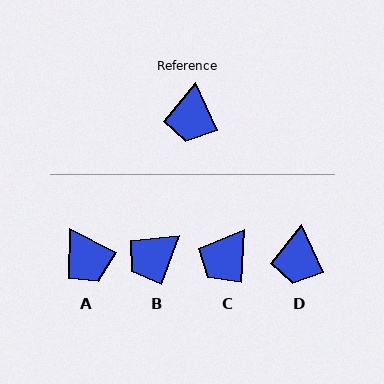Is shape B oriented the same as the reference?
No, it is off by about 44 degrees.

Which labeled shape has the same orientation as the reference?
D.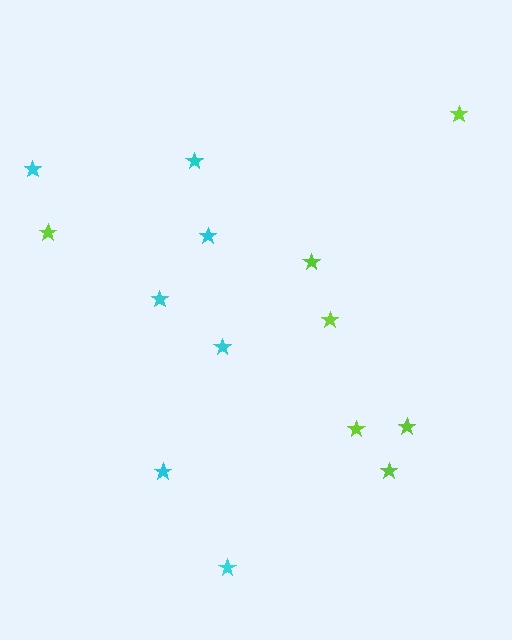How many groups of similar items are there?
There are 2 groups: one group of lime stars (7) and one group of cyan stars (7).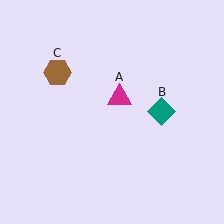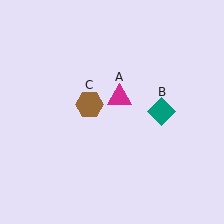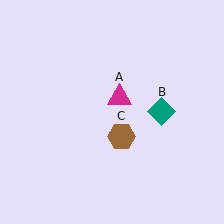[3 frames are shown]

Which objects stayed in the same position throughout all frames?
Magenta triangle (object A) and teal diamond (object B) remained stationary.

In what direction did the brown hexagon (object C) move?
The brown hexagon (object C) moved down and to the right.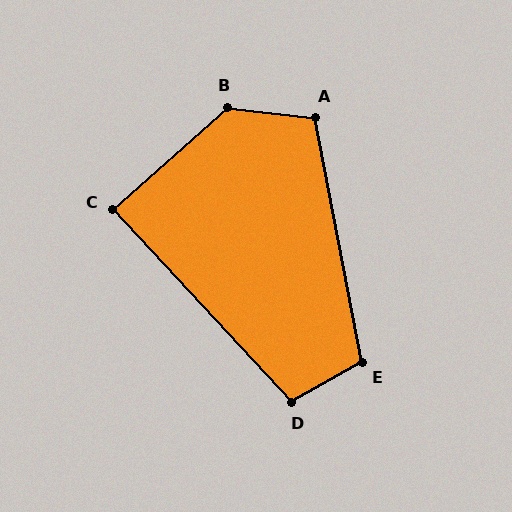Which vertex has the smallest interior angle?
C, at approximately 89 degrees.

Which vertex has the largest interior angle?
B, at approximately 132 degrees.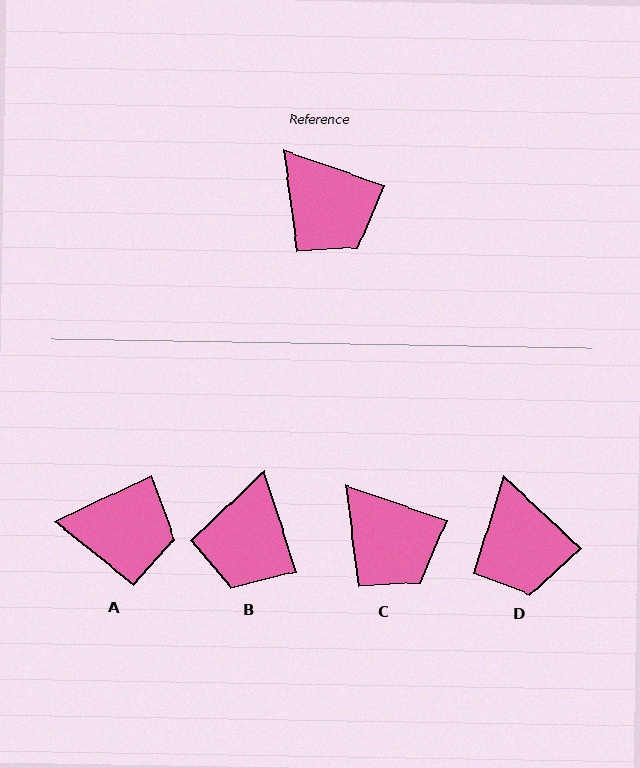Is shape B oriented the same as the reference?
No, it is off by about 53 degrees.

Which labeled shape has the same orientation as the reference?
C.